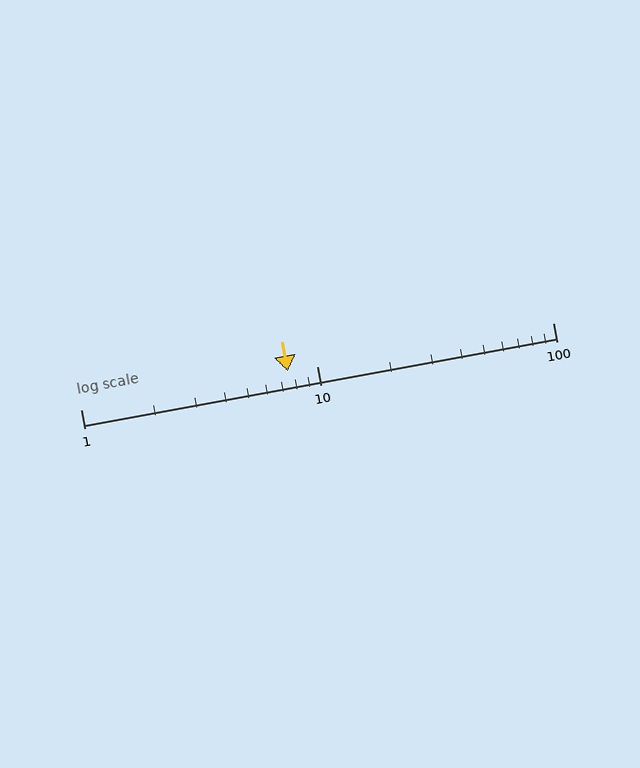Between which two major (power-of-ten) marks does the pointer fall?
The pointer is between 1 and 10.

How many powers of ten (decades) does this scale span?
The scale spans 2 decades, from 1 to 100.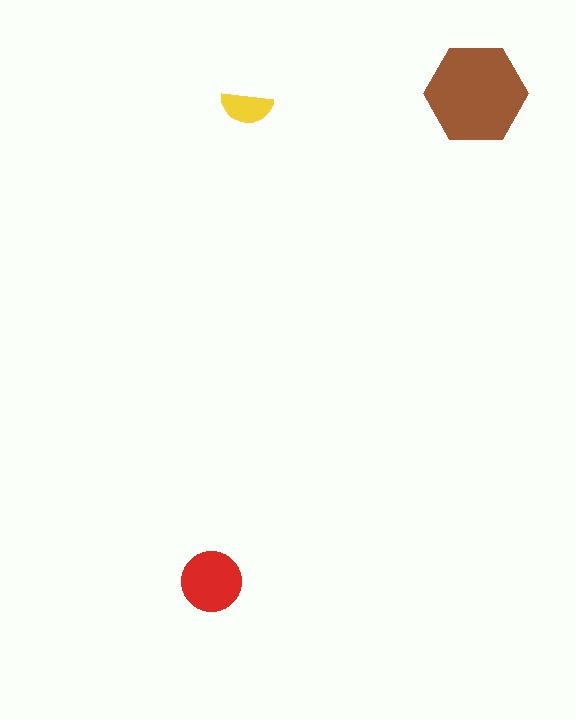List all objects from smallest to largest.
The yellow semicircle, the red circle, the brown hexagon.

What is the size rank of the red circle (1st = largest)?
2nd.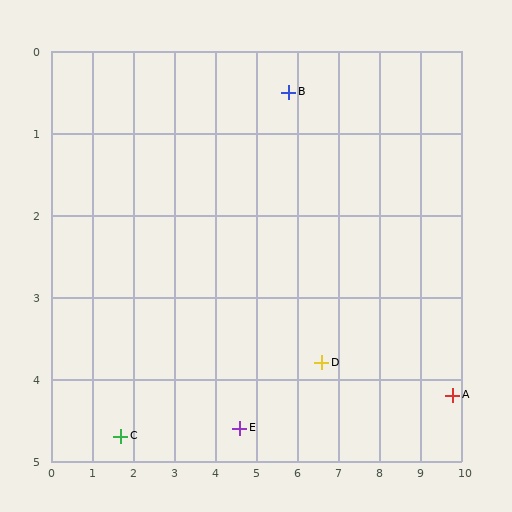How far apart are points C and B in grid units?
Points C and B are about 5.9 grid units apart.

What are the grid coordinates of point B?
Point B is at approximately (5.8, 0.5).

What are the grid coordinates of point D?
Point D is at approximately (6.6, 3.8).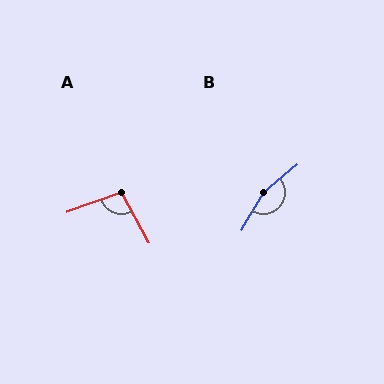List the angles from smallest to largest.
A (99°), B (160°).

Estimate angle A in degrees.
Approximately 99 degrees.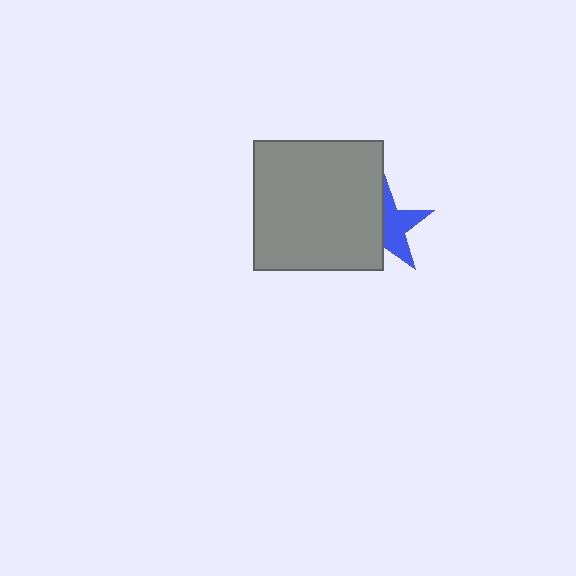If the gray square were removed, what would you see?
You would see the complete blue star.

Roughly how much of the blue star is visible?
About half of it is visible (roughly 52%).